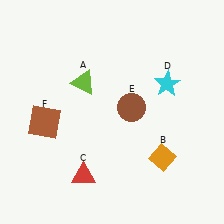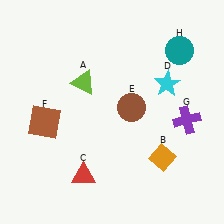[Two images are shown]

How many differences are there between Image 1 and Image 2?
There are 2 differences between the two images.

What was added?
A purple cross (G), a teal circle (H) were added in Image 2.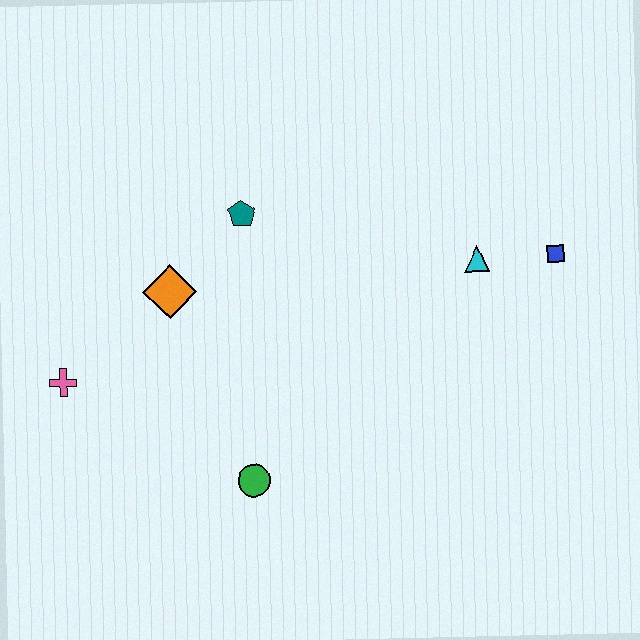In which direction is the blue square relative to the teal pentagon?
The blue square is to the right of the teal pentagon.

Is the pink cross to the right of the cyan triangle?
No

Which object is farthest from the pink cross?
The blue square is farthest from the pink cross.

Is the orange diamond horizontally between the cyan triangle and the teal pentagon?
No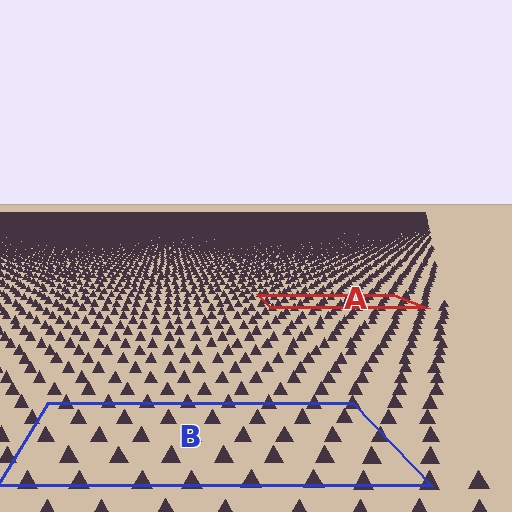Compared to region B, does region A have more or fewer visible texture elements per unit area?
Region A has more texture elements per unit area — they are packed more densely because it is farther away.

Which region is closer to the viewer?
Region B is closer. The texture elements there are larger and more spread out.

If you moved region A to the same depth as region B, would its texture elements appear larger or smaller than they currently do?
They would appear larger. At a closer depth, the same texture elements are projected at a bigger on-screen size.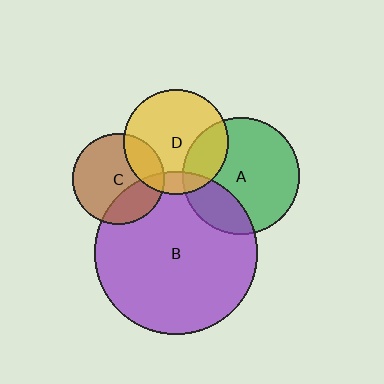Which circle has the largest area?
Circle B (purple).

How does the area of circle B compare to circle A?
Approximately 1.9 times.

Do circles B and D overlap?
Yes.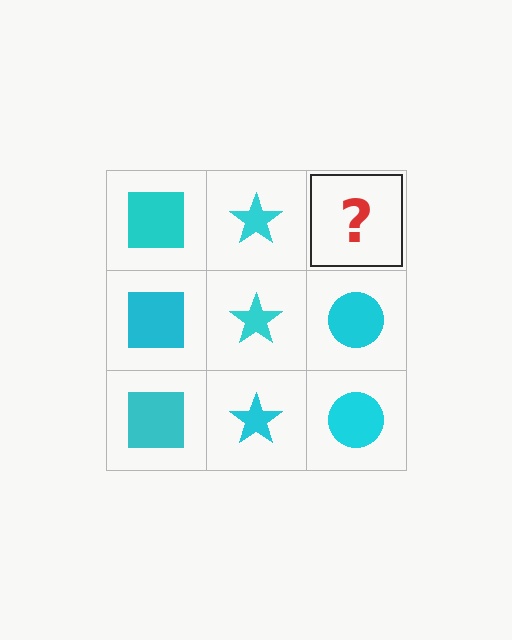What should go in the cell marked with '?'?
The missing cell should contain a cyan circle.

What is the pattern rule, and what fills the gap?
The rule is that each column has a consistent shape. The gap should be filled with a cyan circle.